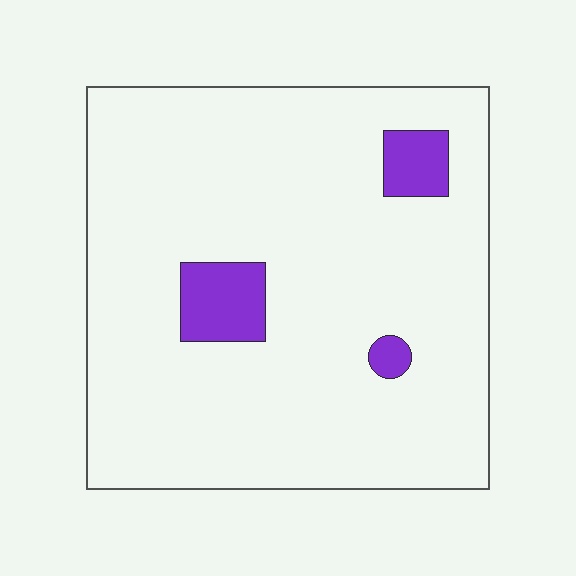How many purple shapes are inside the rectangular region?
3.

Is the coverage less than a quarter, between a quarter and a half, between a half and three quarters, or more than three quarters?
Less than a quarter.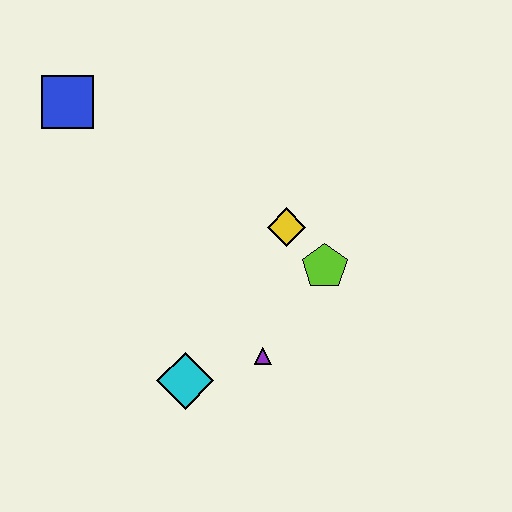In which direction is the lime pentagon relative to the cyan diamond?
The lime pentagon is to the right of the cyan diamond.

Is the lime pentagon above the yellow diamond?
No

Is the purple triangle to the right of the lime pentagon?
No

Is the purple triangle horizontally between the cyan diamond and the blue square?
No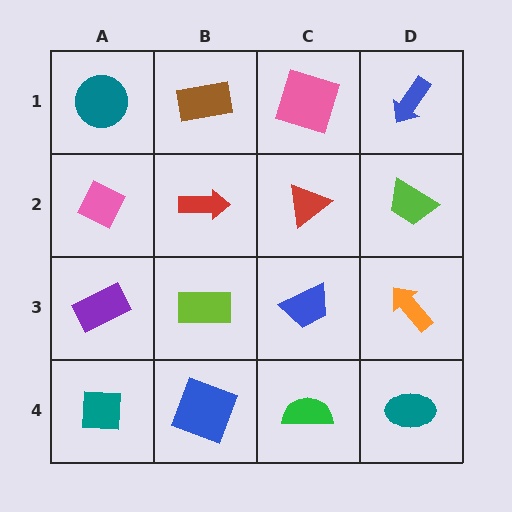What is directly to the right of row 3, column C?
An orange arrow.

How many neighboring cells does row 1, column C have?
3.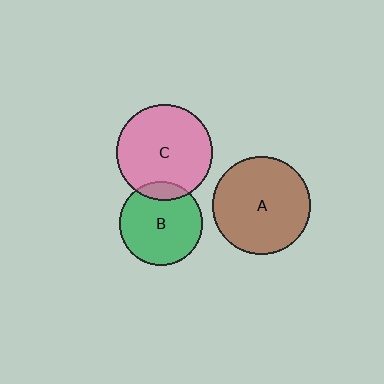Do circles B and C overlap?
Yes.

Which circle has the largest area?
Circle A (brown).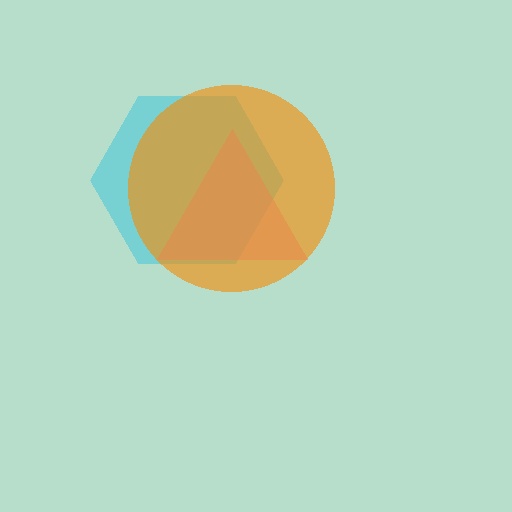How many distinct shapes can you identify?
There are 3 distinct shapes: a cyan hexagon, a pink triangle, an orange circle.